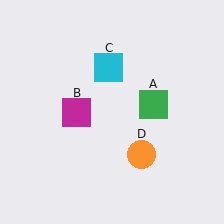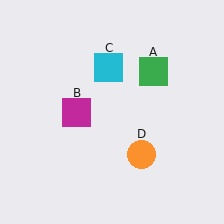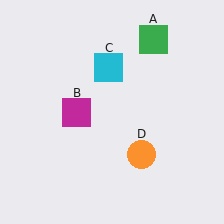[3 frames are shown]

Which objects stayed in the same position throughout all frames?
Magenta square (object B) and cyan square (object C) and orange circle (object D) remained stationary.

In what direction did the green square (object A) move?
The green square (object A) moved up.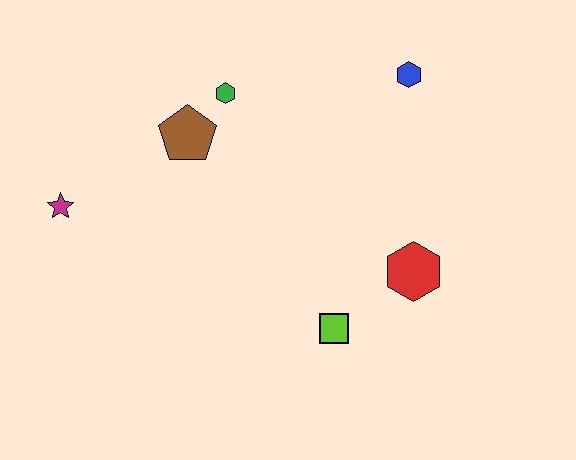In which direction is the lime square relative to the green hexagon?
The lime square is below the green hexagon.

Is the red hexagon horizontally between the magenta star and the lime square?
No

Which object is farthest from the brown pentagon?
The red hexagon is farthest from the brown pentagon.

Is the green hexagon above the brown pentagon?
Yes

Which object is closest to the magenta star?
The brown pentagon is closest to the magenta star.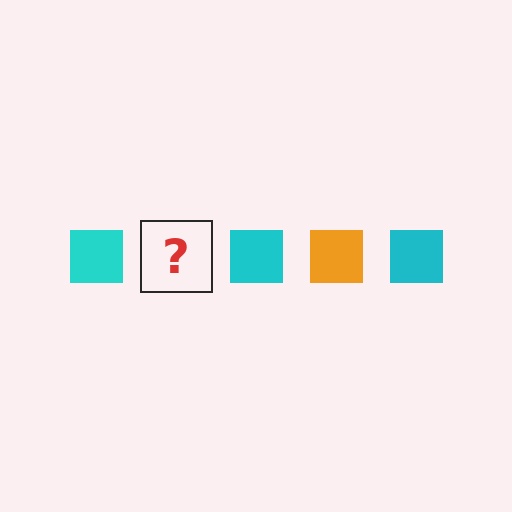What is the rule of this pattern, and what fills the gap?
The rule is that the pattern cycles through cyan, orange squares. The gap should be filled with an orange square.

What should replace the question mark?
The question mark should be replaced with an orange square.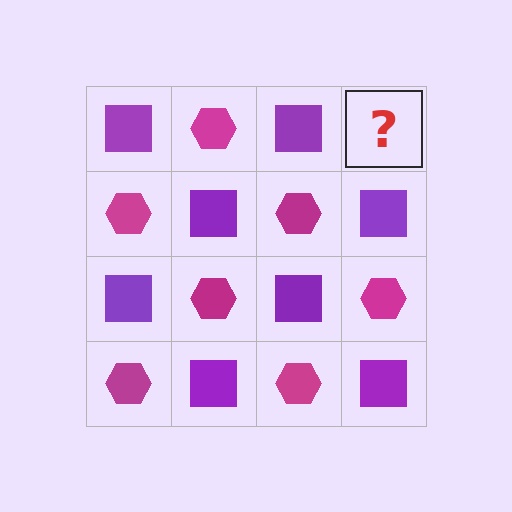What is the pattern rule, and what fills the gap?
The rule is that it alternates purple square and magenta hexagon in a checkerboard pattern. The gap should be filled with a magenta hexagon.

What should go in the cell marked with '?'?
The missing cell should contain a magenta hexagon.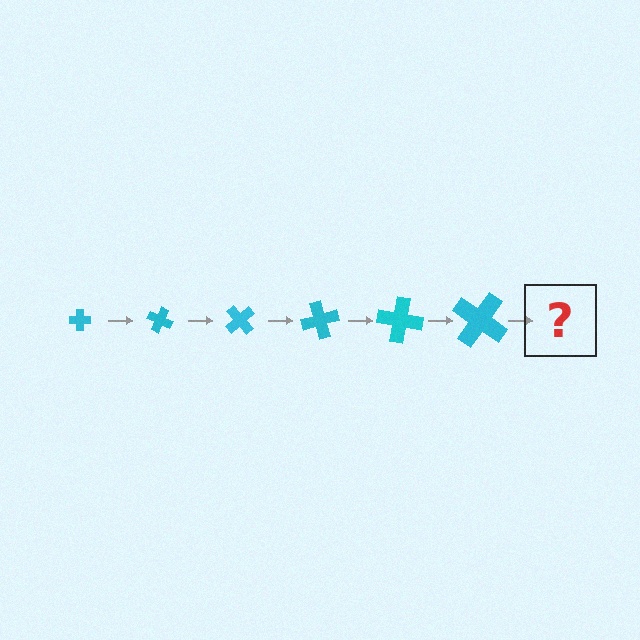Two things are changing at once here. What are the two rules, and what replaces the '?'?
The two rules are that the cross grows larger each step and it rotates 25 degrees each step. The '?' should be a cross, larger than the previous one and rotated 150 degrees from the start.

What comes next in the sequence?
The next element should be a cross, larger than the previous one and rotated 150 degrees from the start.